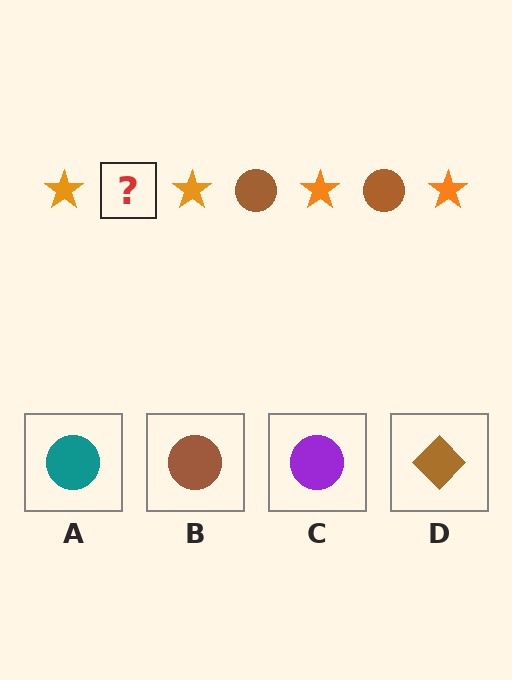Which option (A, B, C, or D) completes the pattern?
B.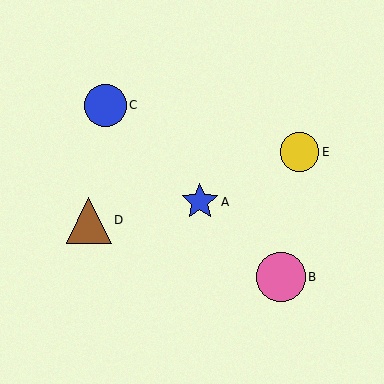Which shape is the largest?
The pink circle (labeled B) is the largest.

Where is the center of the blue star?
The center of the blue star is at (200, 202).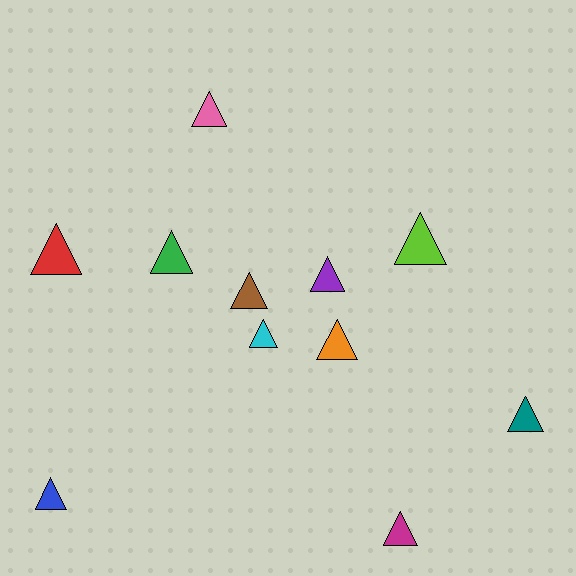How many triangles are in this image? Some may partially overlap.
There are 11 triangles.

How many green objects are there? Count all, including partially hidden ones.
There is 1 green object.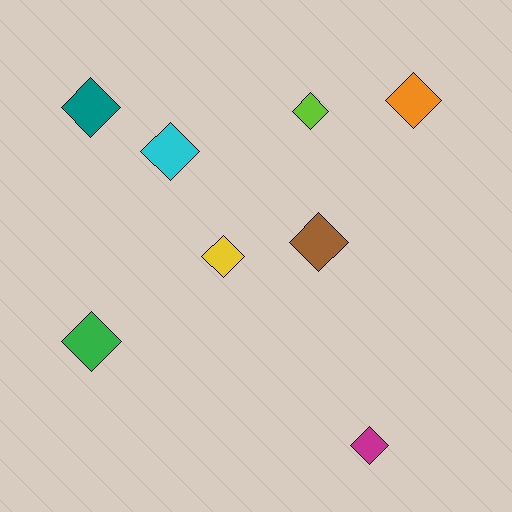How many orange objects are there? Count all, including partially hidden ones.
There is 1 orange object.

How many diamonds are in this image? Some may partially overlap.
There are 8 diamonds.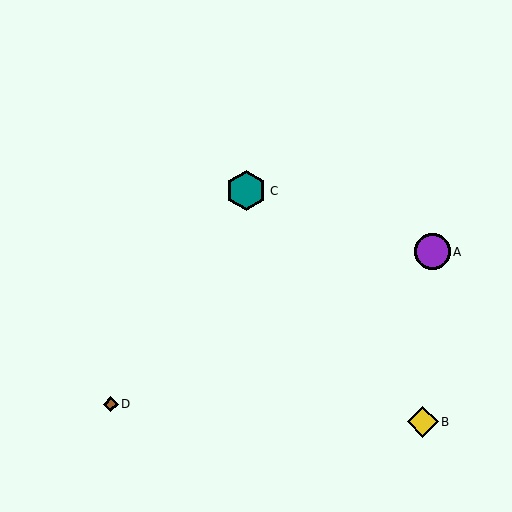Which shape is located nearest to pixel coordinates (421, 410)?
The yellow diamond (labeled B) at (423, 422) is nearest to that location.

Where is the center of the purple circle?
The center of the purple circle is at (432, 252).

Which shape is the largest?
The teal hexagon (labeled C) is the largest.